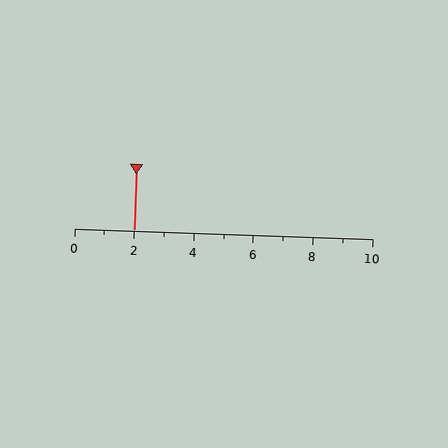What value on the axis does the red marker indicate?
The marker indicates approximately 2.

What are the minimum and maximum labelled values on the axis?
The axis runs from 0 to 10.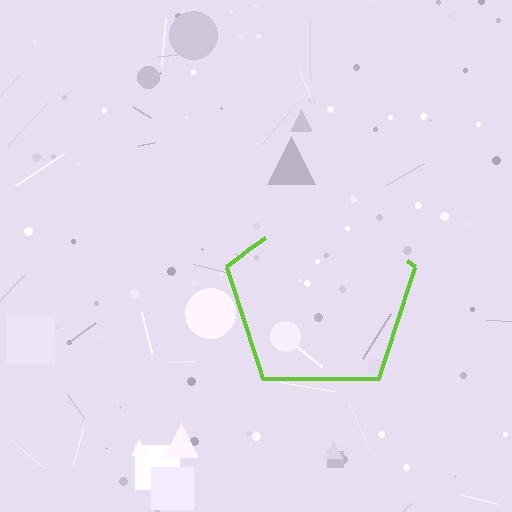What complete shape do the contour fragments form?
The contour fragments form a pentagon.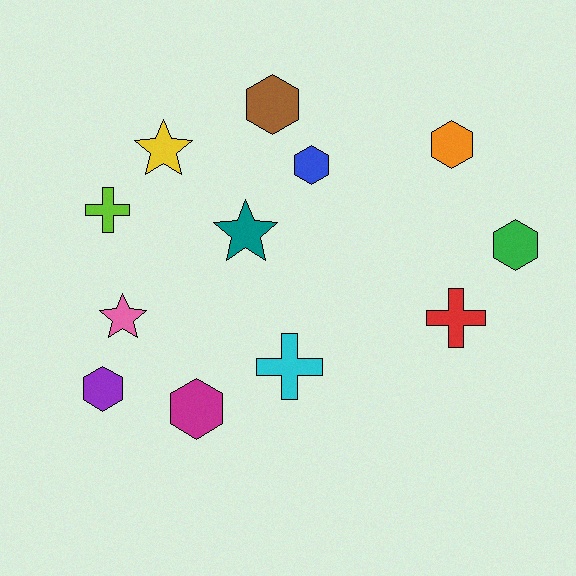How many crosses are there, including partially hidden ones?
There are 3 crosses.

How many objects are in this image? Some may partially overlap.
There are 12 objects.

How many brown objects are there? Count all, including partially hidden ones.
There is 1 brown object.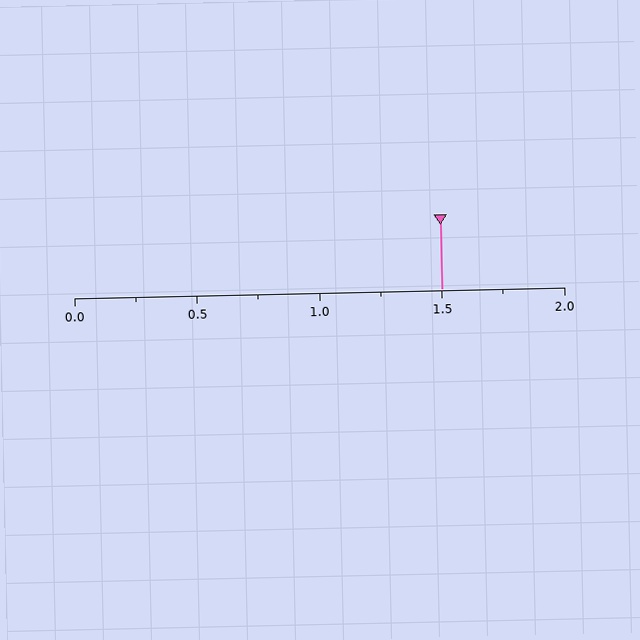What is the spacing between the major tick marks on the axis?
The major ticks are spaced 0.5 apart.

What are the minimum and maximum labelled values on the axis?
The axis runs from 0.0 to 2.0.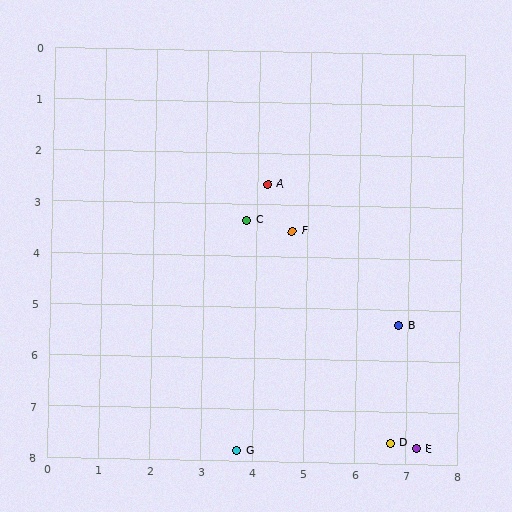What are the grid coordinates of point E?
Point E is at approximately (7.2, 7.7).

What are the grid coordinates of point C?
Point C is at approximately (3.8, 3.3).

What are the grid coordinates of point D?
Point D is at approximately (6.7, 7.6).